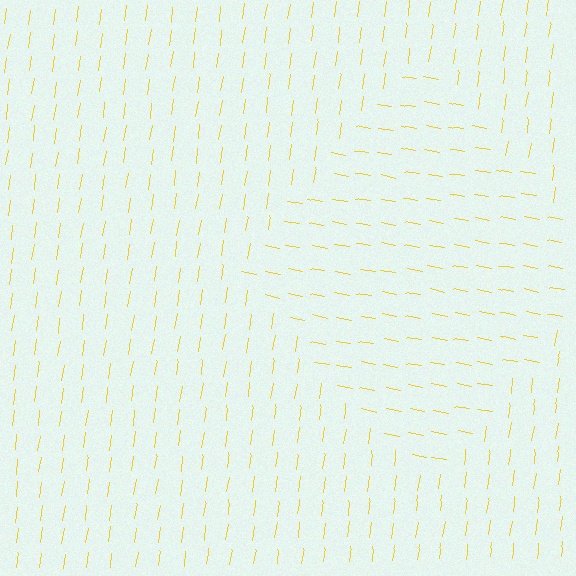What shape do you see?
I see a diamond.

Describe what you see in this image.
The image is filled with small yellow line segments. A diamond region in the image has lines oriented differently from the surrounding lines, creating a visible texture boundary.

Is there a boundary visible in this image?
Yes, there is a texture boundary formed by a change in line orientation.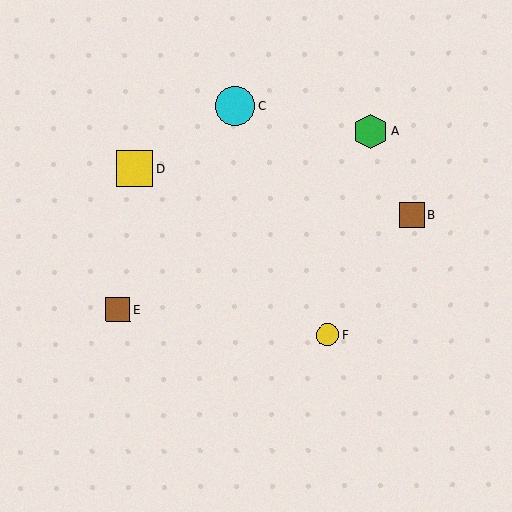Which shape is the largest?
The cyan circle (labeled C) is the largest.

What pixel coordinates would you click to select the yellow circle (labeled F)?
Click at (327, 335) to select the yellow circle F.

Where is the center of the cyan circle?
The center of the cyan circle is at (235, 106).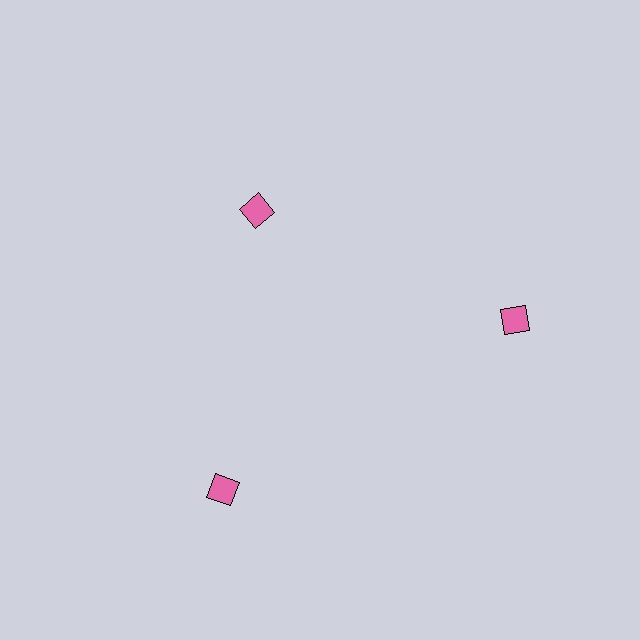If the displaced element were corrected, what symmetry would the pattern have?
It would have 3-fold rotational symmetry — the pattern would map onto itself every 120 degrees.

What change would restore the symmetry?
The symmetry would be restored by moving it outward, back onto the ring so that all 3 diamonds sit at equal angles and equal distance from the center.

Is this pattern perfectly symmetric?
No. The 3 pink diamonds are arranged in a ring, but one element near the 11 o'clock position is pulled inward toward the center, breaking the 3-fold rotational symmetry.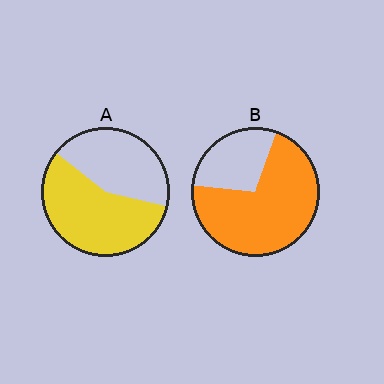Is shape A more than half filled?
Yes.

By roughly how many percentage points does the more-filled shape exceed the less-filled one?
By roughly 15 percentage points (B over A).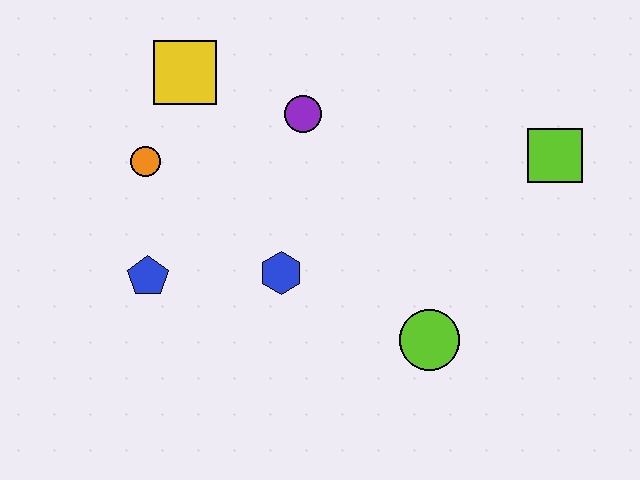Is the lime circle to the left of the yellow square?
No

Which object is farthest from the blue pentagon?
The lime square is farthest from the blue pentagon.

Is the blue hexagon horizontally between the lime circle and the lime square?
No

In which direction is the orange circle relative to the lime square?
The orange circle is to the left of the lime square.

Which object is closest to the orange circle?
The yellow square is closest to the orange circle.